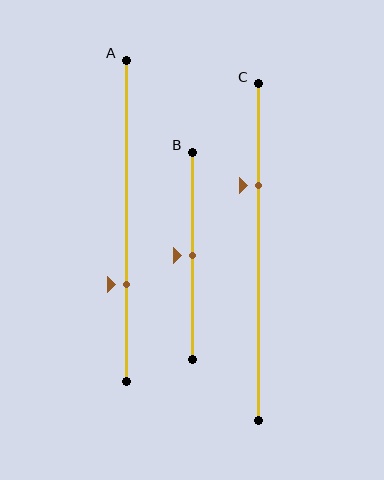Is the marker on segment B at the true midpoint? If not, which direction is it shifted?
Yes, the marker on segment B is at the true midpoint.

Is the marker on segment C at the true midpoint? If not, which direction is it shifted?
No, the marker on segment C is shifted upward by about 20% of the segment length.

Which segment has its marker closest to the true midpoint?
Segment B has its marker closest to the true midpoint.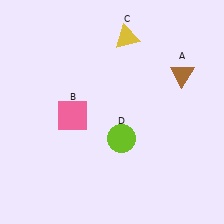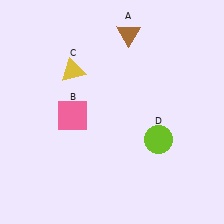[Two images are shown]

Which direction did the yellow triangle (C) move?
The yellow triangle (C) moved left.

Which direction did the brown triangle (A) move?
The brown triangle (A) moved left.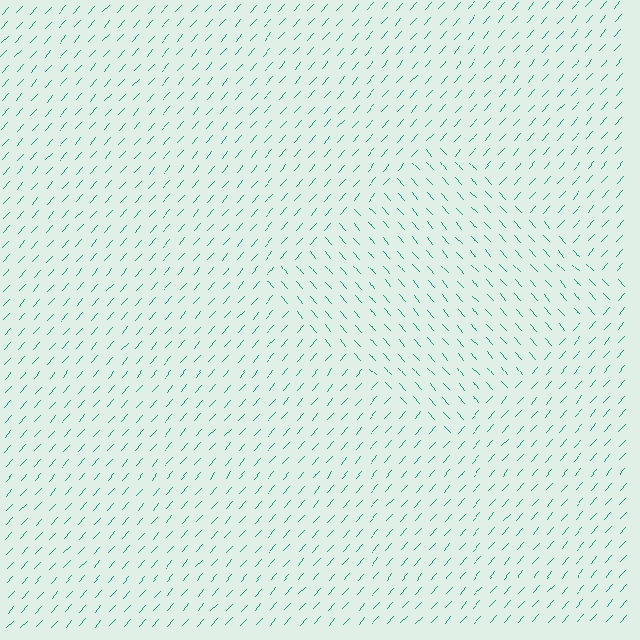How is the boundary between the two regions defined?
The boundary is defined purely by a change in line orientation (approximately 82 degrees difference). All lines are the same color and thickness.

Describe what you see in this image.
The image is filled with small teal line segments. A diamond region in the image has lines oriented differently from the surrounding lines, creating a visible texture boundary.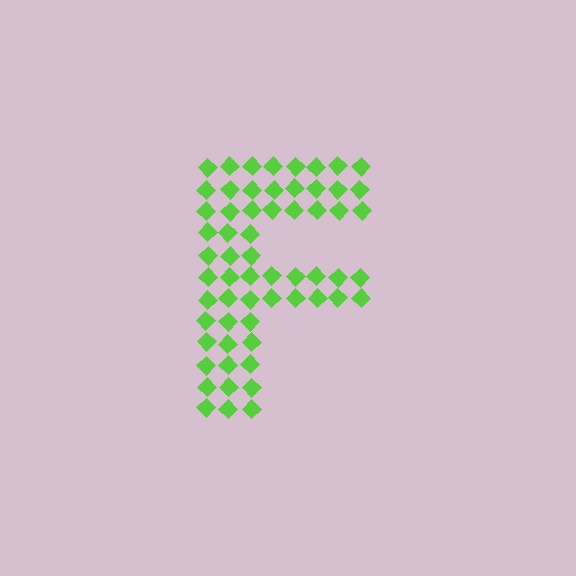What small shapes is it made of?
It is made of small diamonds.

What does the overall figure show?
The overall figure shows the letter F.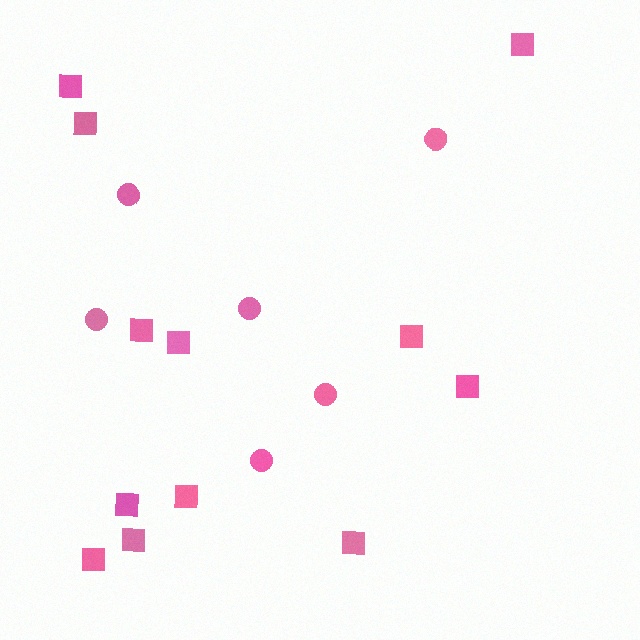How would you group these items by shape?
There are 2 groups: one group of squares (12) and one group of circles (6).